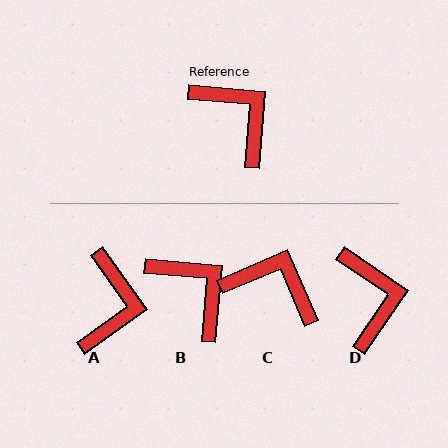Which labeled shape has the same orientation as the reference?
B.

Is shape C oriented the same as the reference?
No, it is off by about 28 degrees.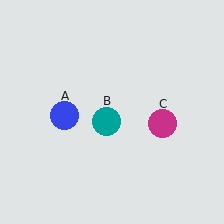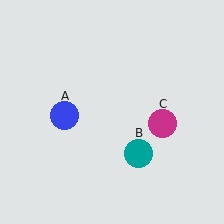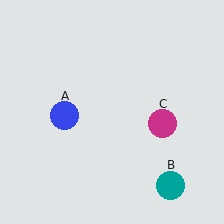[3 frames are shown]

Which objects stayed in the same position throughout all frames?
Blue circle (object A) and magenta circle (object C) remained stationary.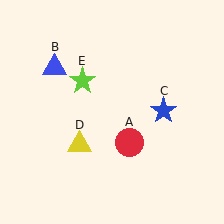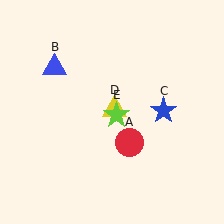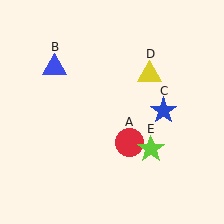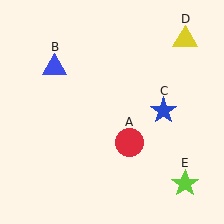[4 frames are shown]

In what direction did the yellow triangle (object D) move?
The yellow triangle (object D) moved up and to the right.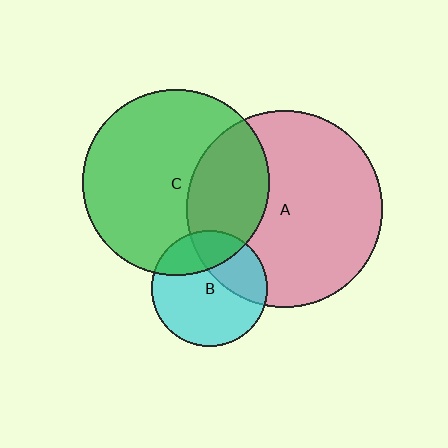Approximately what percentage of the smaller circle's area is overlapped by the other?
Approximately 30%.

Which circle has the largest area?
Circle A (pink).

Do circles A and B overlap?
Yes.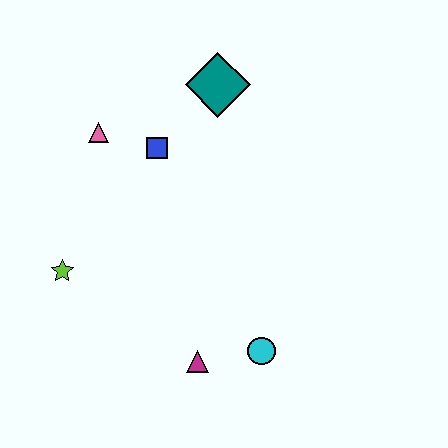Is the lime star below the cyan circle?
No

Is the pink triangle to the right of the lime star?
Yes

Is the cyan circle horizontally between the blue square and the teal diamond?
No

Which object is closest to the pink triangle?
The blue square is closest to the pink triangle.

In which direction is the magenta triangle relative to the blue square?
The magenta triangle is below the blue square.